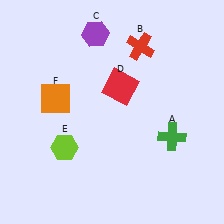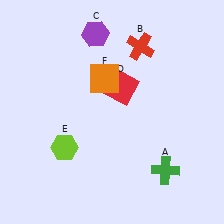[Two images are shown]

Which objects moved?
The objects that moved are: the green cross (A), the orange square (F).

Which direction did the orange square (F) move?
The orange square (F) moved right.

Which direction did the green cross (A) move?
The green cross (A) moved down.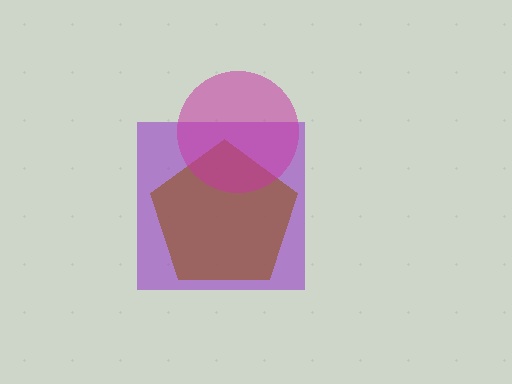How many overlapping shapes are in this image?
There are 3 overlapping shapes in the image.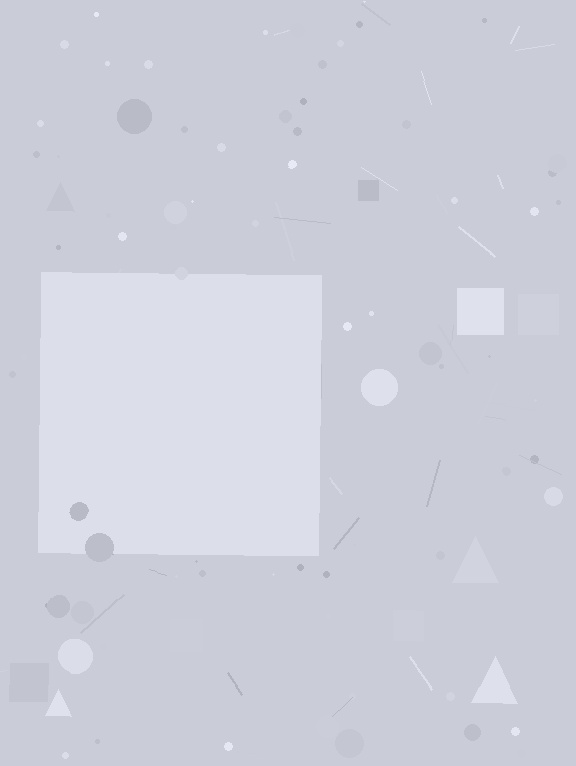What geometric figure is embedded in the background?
A square is embedded in the background.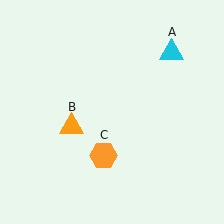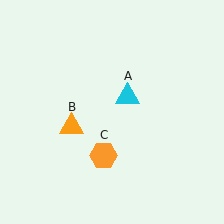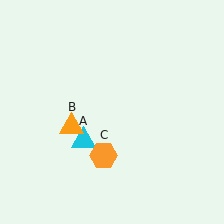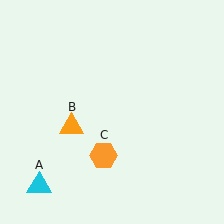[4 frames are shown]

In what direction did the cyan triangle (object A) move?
The cyan triangle (object A) moved down and to the left.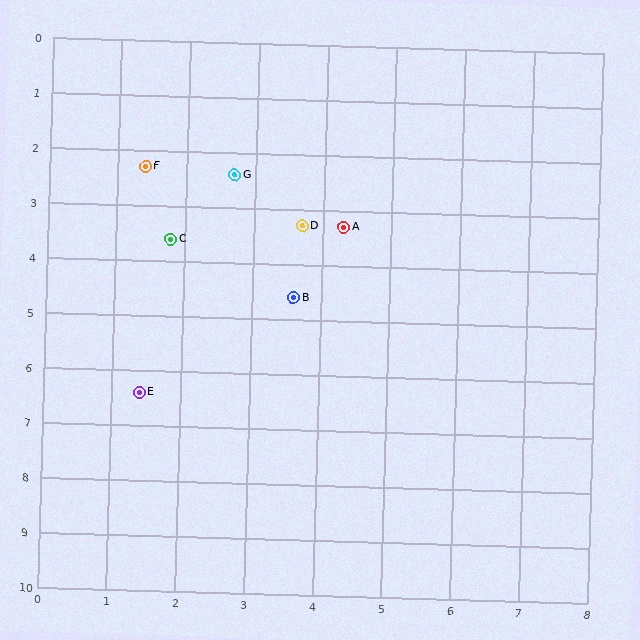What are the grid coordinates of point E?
Point E is at approximately (1.4, 6.4).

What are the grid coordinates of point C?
Point C is at approximately (1.8, 3.6).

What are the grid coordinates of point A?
Point A is at approximately (4.3, 3.3).